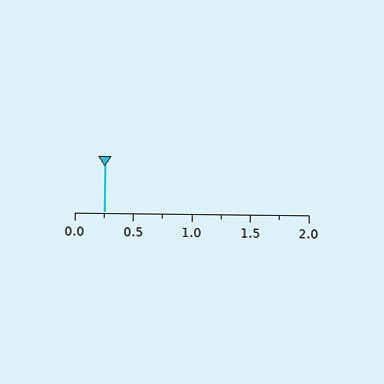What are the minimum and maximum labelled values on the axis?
The axis runs from 0.0 to 2.0.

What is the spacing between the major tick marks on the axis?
The major ticks are spaced 0.5 apart.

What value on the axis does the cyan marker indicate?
The marker indicates approximately 0.25.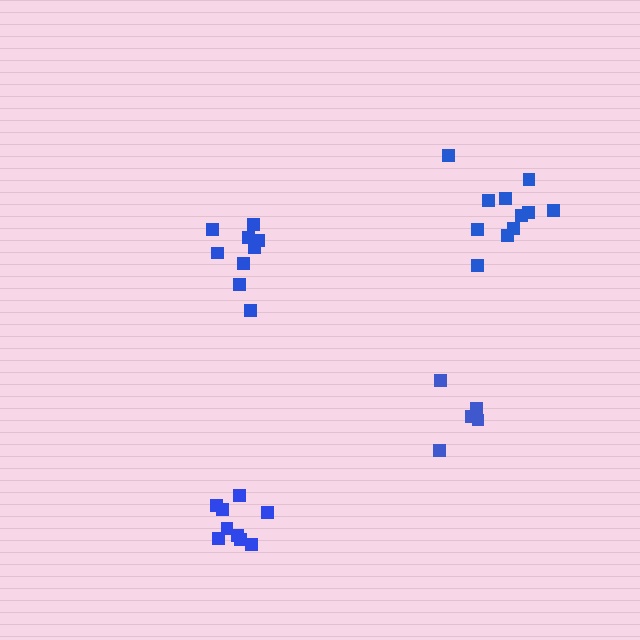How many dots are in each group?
Group 1: 9 dots, Group 2: 5 dots, Group 3: 11 dots, Group 4: 9 dots (34 total).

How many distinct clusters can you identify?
There are 4 distinct clusters.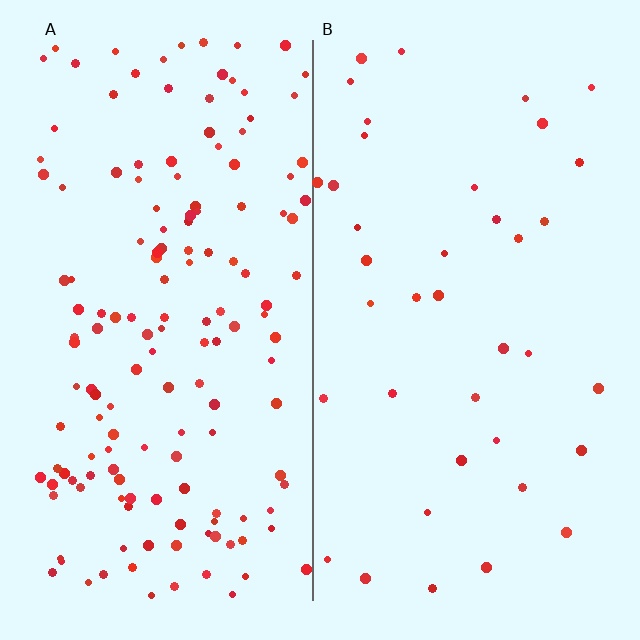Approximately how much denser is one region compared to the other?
Approximately 3.9× — region A over region B.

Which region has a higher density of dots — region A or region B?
A (the left).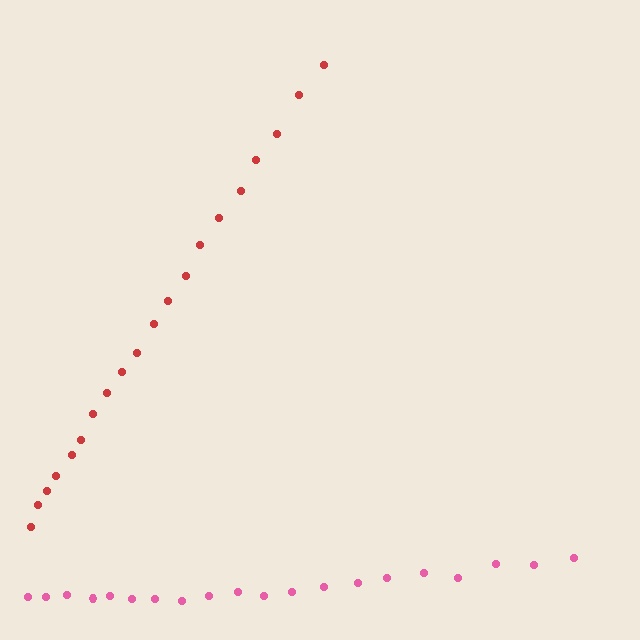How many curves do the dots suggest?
There are 2 distinct paths.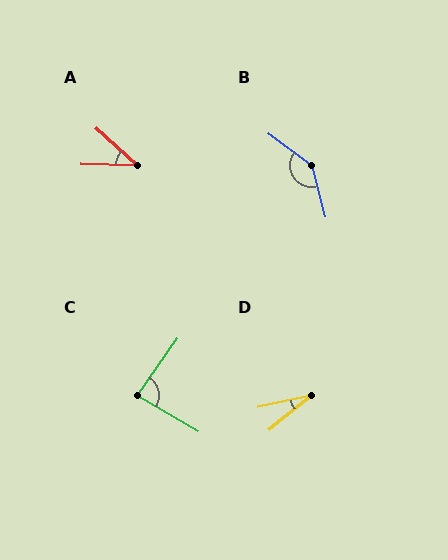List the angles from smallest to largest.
D (26°), A (41°), C (86°), B (141°).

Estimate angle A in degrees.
Approximately 41 degrees.